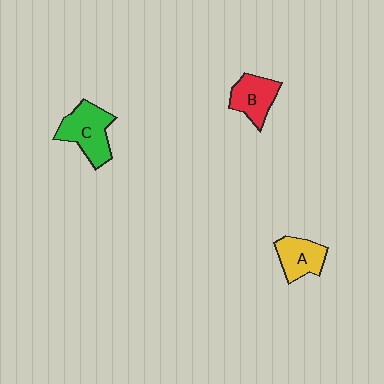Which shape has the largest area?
Shape C (green).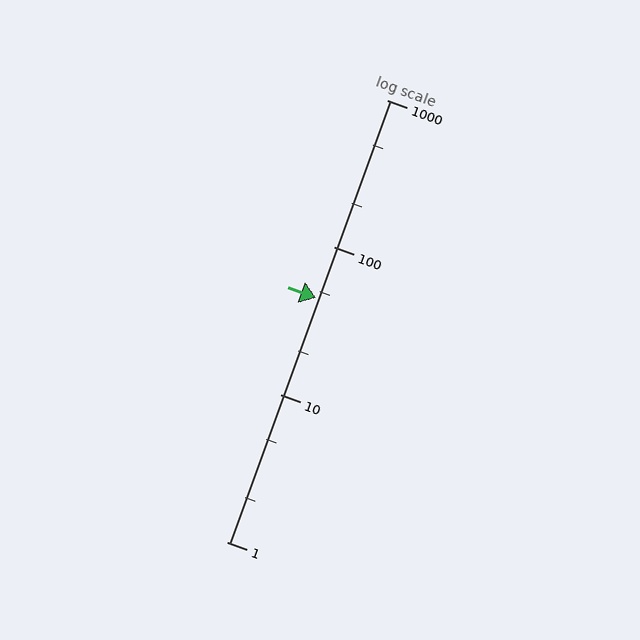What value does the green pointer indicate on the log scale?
The pointer indicates approximately 45.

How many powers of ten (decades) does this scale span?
The scale spans 3 decades, from 1 to 1000.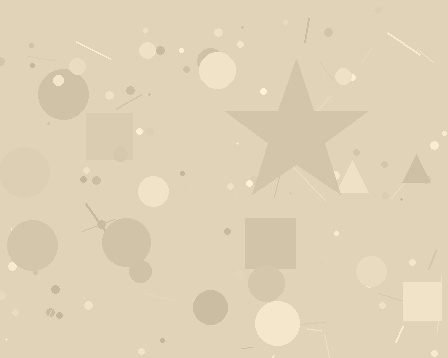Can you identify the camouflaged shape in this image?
The camouflaged shape is a star.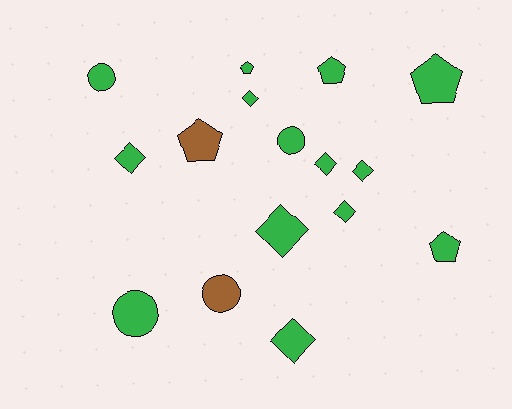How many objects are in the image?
There are 16 objects.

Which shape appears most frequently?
Diamond, with 7 objects.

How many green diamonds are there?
There are 7 green diamonds.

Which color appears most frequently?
Green, with 14 objects.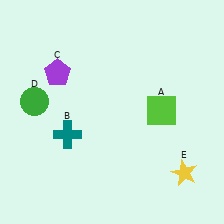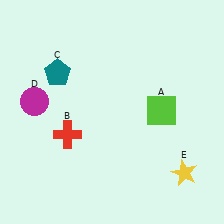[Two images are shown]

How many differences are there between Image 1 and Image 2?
There are 3 differences between the two images.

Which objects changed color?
B changed from teal to red. C changed from purple to teal. D changed from green to magenta.